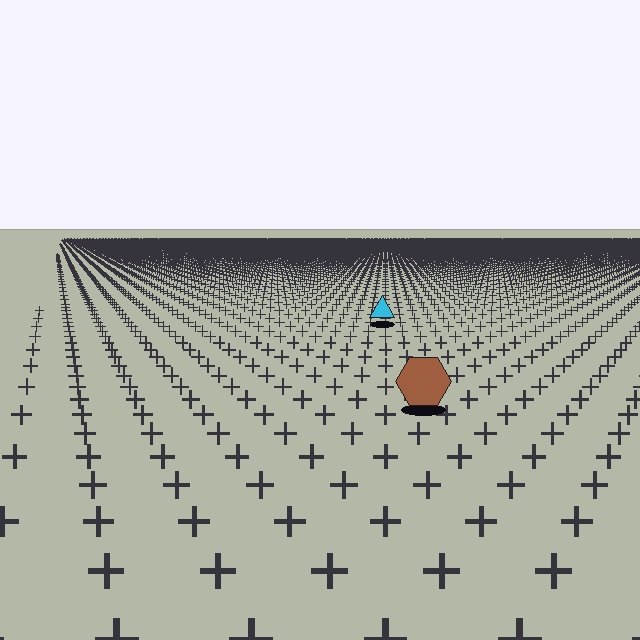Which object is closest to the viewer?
The brown hexagon is closest. The texture marks near it are larger and more spread out.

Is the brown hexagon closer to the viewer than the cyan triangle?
Yes. The brown hexagon is closer — you can tell from the texture gradient: the ground texture is coarser near it.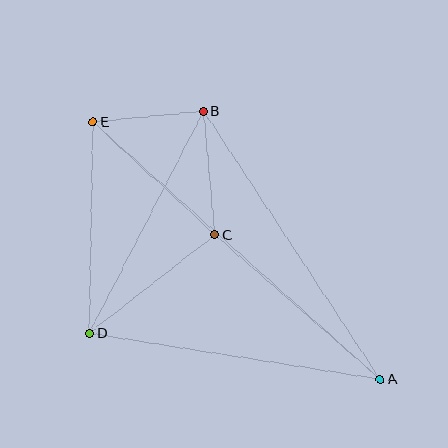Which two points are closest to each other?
Points B and E are closest to each other.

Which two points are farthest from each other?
Points A and E are farthest from each other.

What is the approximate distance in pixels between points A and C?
The distance between A and C is approximately 219 pixels.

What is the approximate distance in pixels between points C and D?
The distance between C and D is approximately 160 pixels.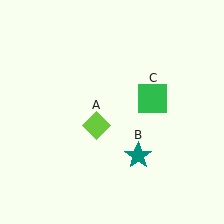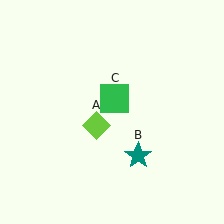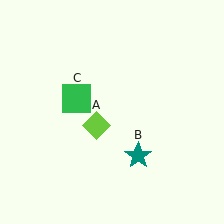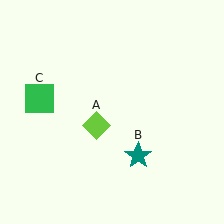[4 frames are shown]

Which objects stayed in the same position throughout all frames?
Lime diamond (object A) and teal star (object B) remained stationary.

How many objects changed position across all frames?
1 object changed position: green square (object C).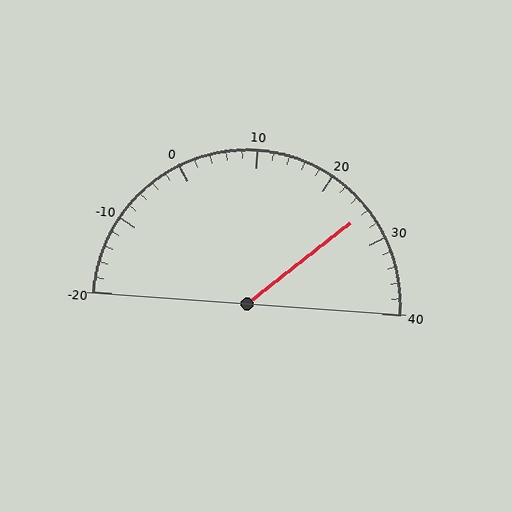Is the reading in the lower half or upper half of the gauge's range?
The reading is in the upper half of the range (-20 to 40).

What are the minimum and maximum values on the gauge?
The gauge ranges from -20 to 40.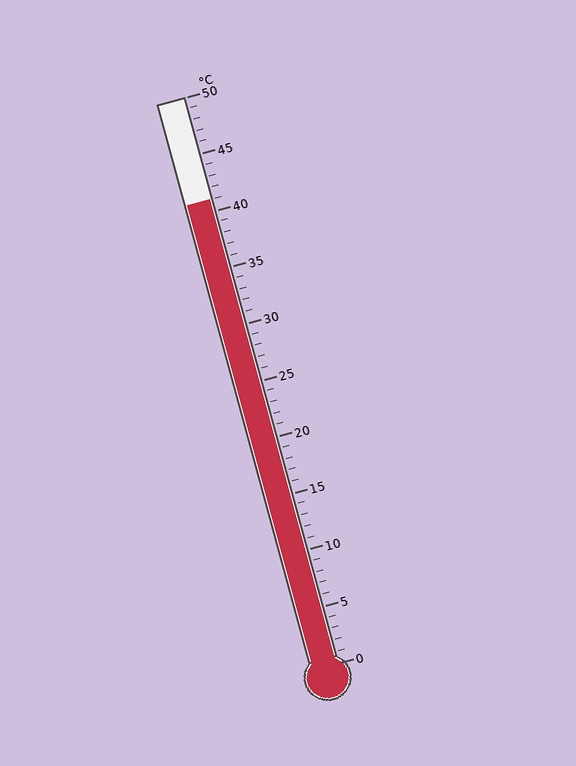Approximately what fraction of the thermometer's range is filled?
The thermometer is filled to approximately 80% of its range.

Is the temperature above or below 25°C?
The temperature is above 25°C.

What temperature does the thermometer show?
The thermometer shows approximately 41°C.